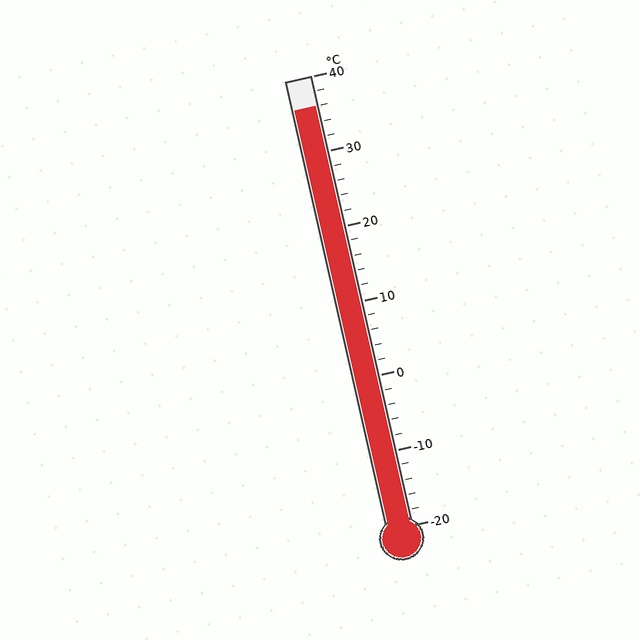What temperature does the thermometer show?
The thermometer shows approximately 36°C.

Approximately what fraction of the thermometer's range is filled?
The thermometer is filled to approximately 95% of its range.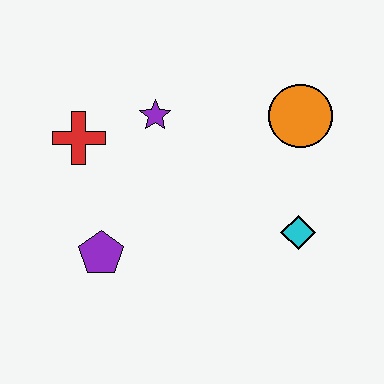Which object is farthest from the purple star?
The cyan diamond is farthest from the purple star.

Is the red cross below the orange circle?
Yes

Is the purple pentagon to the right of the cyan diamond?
No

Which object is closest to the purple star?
The red cross is closest to the purple star.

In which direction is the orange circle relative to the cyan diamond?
The orange circle is above the cyan diamond.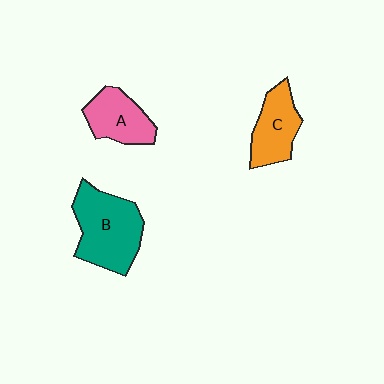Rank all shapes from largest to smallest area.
From largest to smallest: B (teal), C (orange), A (pink).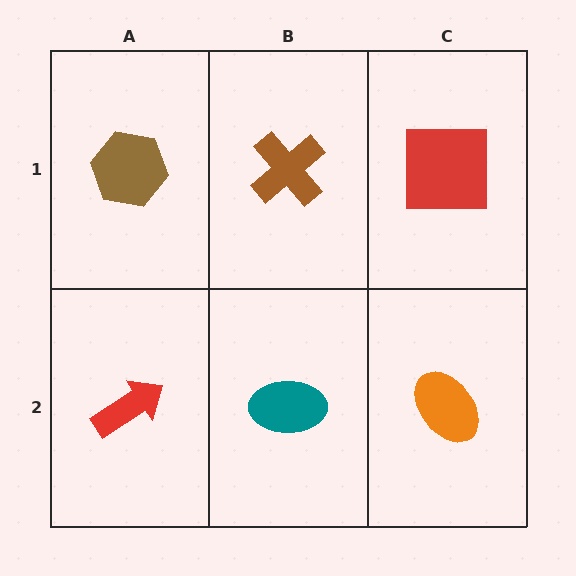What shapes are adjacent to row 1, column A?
A red arrow (row 2, column A), a brown cross (row 1, column B).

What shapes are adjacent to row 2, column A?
A brown hexagon (row 1, column A), a teal ellipse (row 2, column B).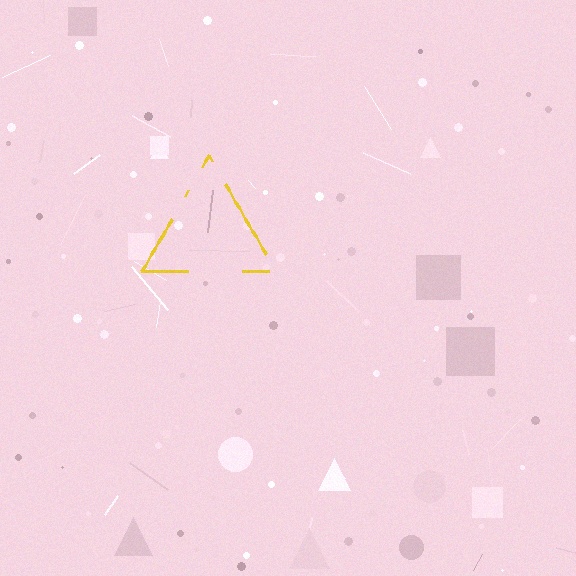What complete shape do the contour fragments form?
The contour fragments form a triangle.